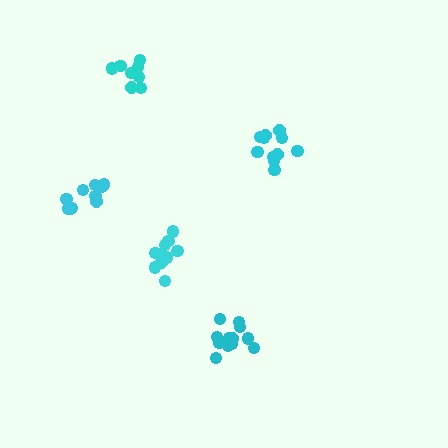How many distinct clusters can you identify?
There are 5 distinct clusters.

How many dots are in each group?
Group 1: 11 dots, Group 2: 12 dots, Group 3: 12 dots, Group 4: 10 dots, Group 5: 8 dots (53 total).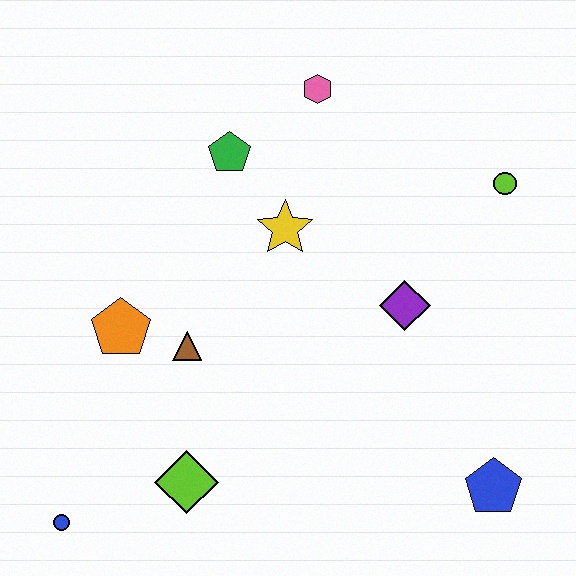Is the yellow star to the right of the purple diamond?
No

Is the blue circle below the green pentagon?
Yes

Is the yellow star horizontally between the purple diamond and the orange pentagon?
Yes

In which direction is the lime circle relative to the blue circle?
The lime circle is to the right of the blue circle.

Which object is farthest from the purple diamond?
The blue circle is farthest from the purple diamond.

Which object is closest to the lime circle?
The purple diamond is closest to the lime circle.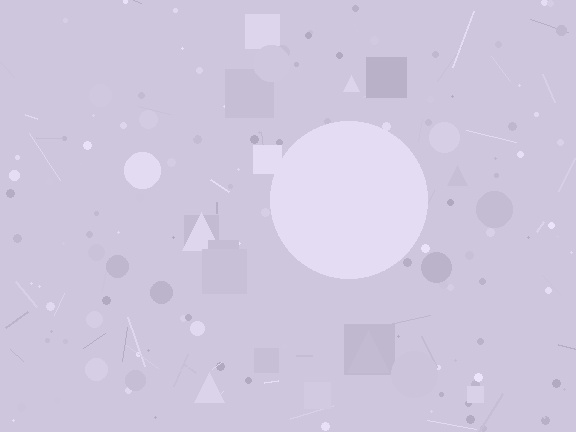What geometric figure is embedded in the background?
A circle is embedded in the background.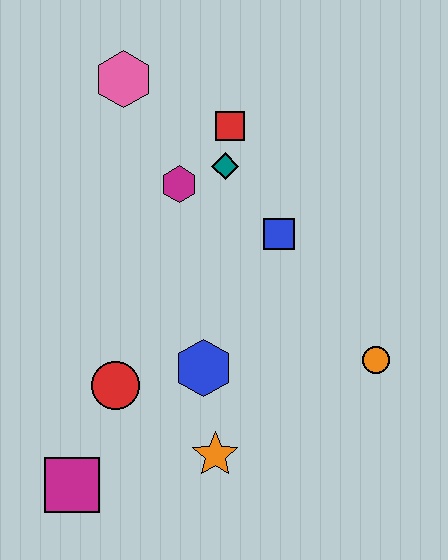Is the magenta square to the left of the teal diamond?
Yes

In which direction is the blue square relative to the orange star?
The blue square is above the orange star.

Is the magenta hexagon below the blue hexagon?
No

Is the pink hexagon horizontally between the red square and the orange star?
No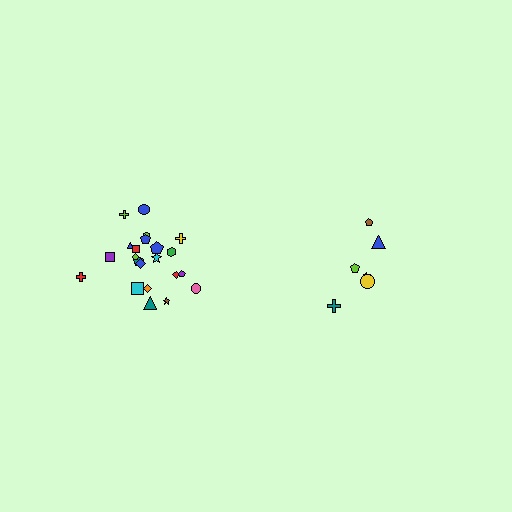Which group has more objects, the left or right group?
The left group.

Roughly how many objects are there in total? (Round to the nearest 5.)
Roughly 30 objects in total.